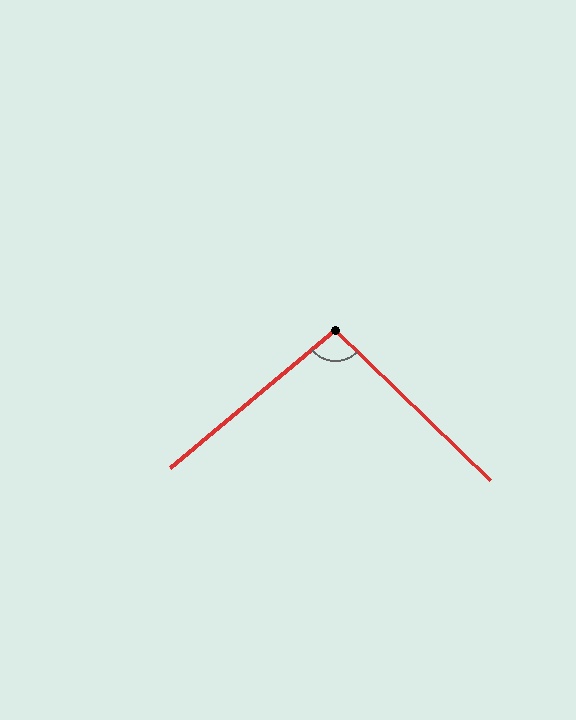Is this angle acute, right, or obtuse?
It is obtuse.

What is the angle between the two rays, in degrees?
Approximately 96 degrees.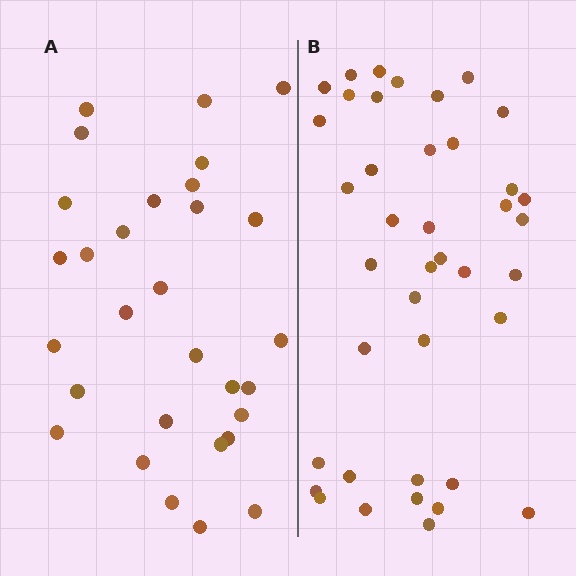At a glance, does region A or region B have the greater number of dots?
Region B (the right region) has more dots.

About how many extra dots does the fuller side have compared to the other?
Region B has roughly 10 or so more dots than region A.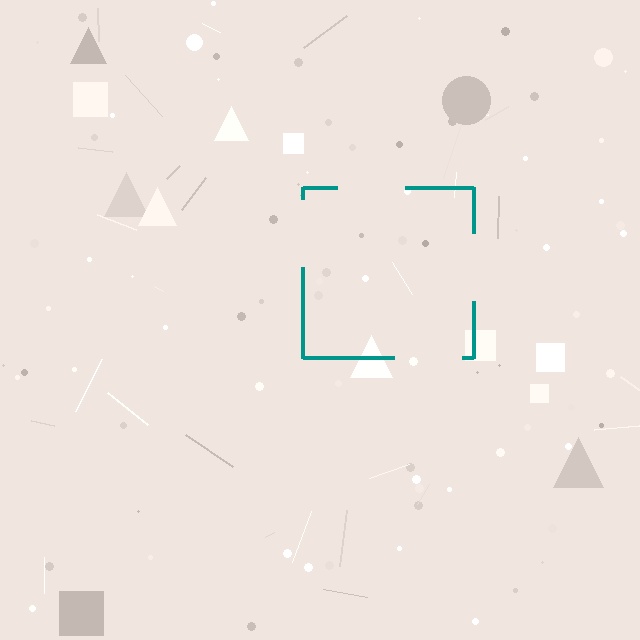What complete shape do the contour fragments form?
The contour fragments form a square.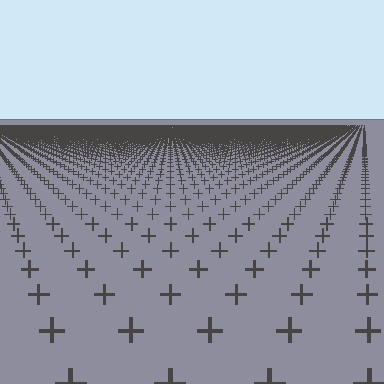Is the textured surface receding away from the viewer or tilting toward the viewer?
The surface is receding away from the viewer. Texture elements get smaller and denser toward the top.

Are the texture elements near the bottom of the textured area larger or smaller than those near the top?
Larger. Near the bottom, elements are closer to the viewer and appear at a bigger on-screen size.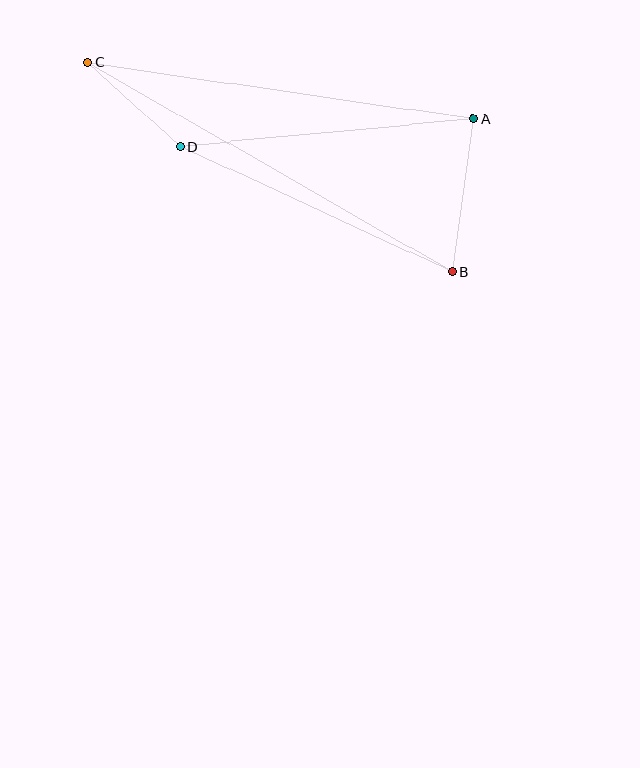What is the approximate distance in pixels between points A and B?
The distance between A and B is approximately 154 pixels.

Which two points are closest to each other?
Points C and D are closest to each other.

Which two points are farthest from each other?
Points B and C are farthest from each other.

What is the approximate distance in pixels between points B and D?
The distance between B and D is approximately 300 pixels.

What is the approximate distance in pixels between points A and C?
The distance between A and C is approximately 389 pixels.